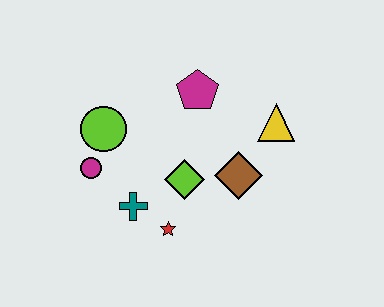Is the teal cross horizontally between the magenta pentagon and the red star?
No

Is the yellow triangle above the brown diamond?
Yes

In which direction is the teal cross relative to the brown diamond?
The teal cross is to the left of the brown diamond.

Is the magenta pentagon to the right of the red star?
Yes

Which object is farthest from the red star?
The yellow triangle is farthest from the red star.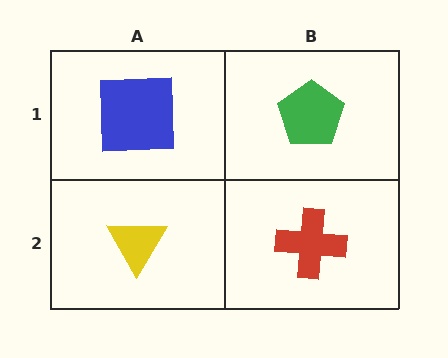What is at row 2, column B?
A red cross.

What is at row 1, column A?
A blue square.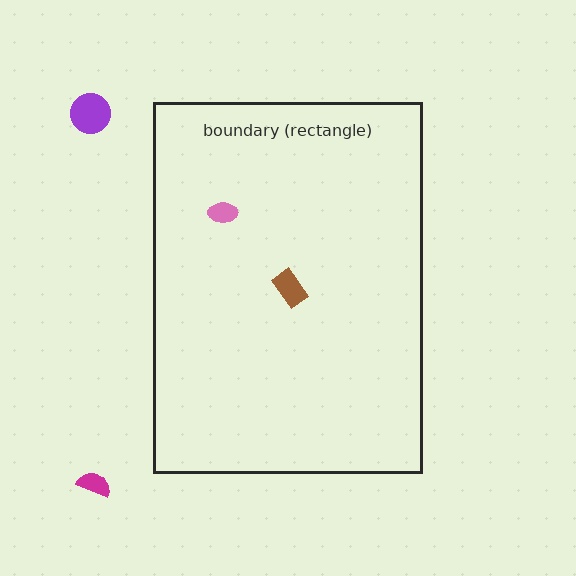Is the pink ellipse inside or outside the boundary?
Inside.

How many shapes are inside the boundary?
2 inside, 2 outside.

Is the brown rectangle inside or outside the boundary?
Inside.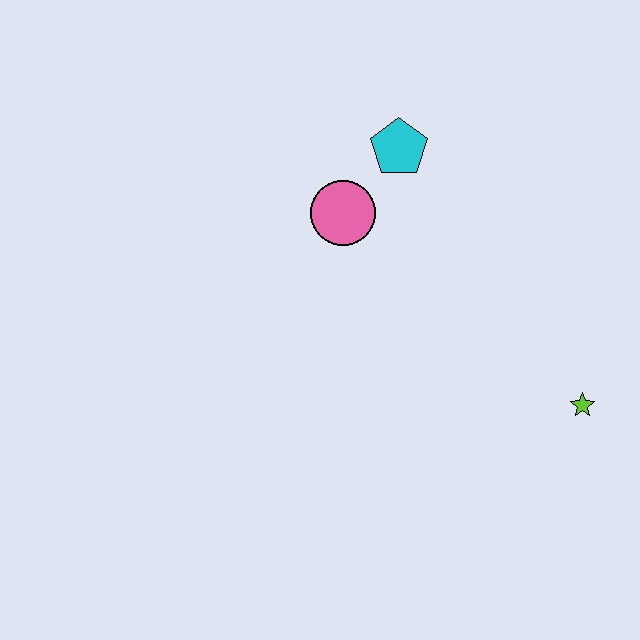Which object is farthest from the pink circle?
The lime star is farthest from the pink circle.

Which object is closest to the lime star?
The pink circle is closest to the lime star.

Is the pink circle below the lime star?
No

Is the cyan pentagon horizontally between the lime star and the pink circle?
Yes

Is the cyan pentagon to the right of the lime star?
No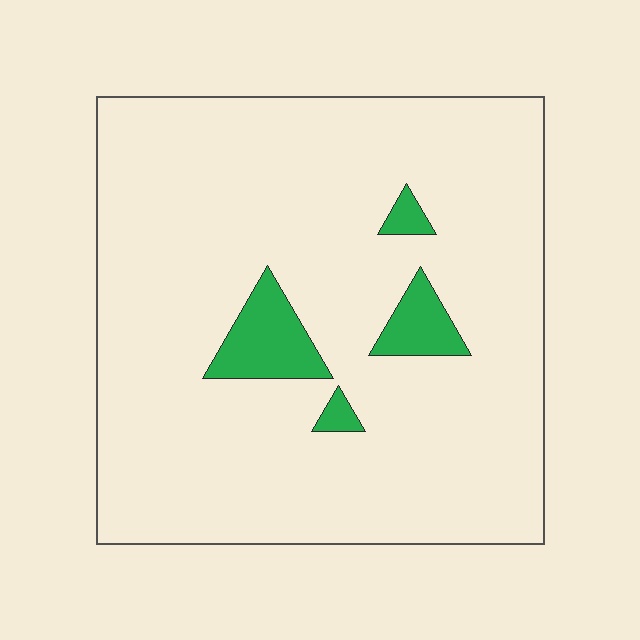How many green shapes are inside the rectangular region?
4.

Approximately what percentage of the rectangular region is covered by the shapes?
Approximately 10%.